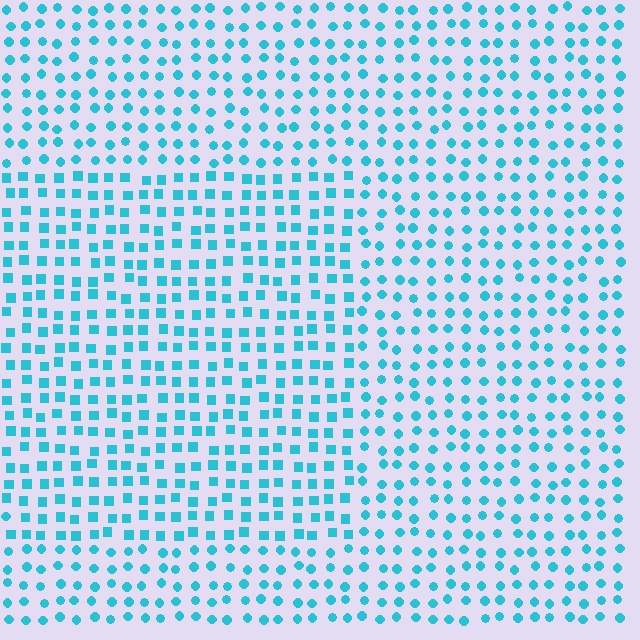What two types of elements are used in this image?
The image uses squares inside the rectangle region and circles outside it.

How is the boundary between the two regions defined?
The boundary is defined by a change in element shape: squares inside vs. circles outside. All elements share the same color and spacing.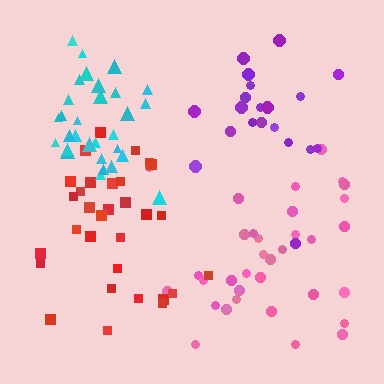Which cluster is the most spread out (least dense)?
Red.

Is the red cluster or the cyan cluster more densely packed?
Cyan.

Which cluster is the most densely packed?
Cyan.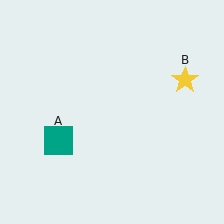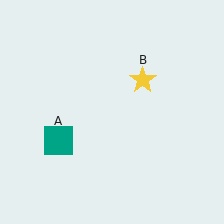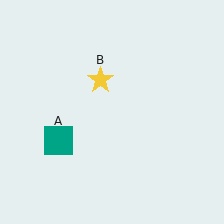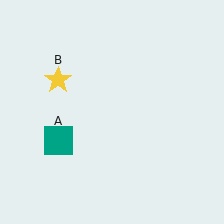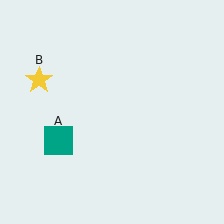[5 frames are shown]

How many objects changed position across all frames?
1 object changed position: yellow star (object B).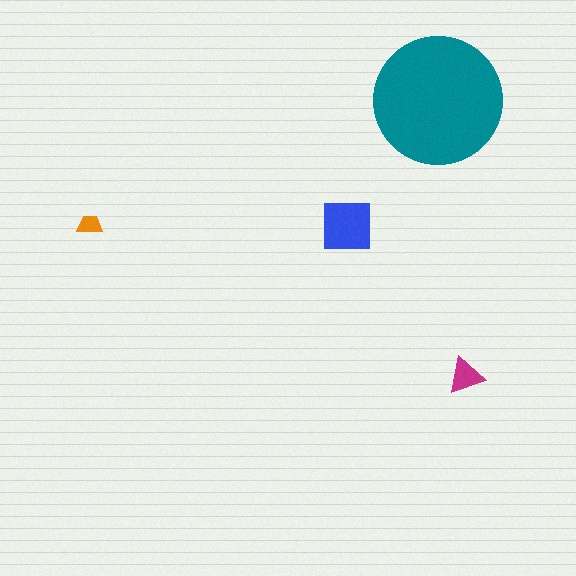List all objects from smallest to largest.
The orange trapezoid, the magenta triangle, the blue square, the teal circle.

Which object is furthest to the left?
The orange trapezoid is leftmost.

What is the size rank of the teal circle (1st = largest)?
1st.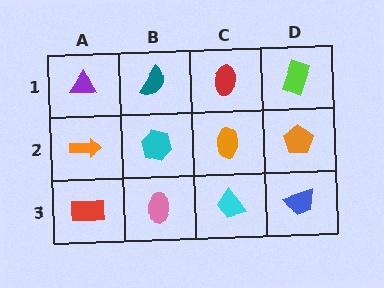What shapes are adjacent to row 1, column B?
A cyan hexagon (row 2, column B), a purple triangle (row 1, column A), a red ellipse (row 1, column C).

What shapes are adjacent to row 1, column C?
An orange ellipse (row 2, column C), a teal semicircle (row 1, column B), a lime rectangle (row 1, column D).